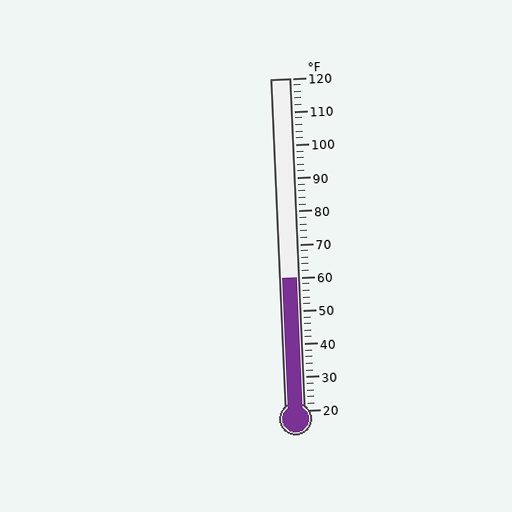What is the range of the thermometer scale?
The thermometer scale ranges from 20°F to 120°F.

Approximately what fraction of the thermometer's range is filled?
The thermometer is filled to approximately 40% of its range.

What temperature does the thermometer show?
The thermometer shows approximately 60°F.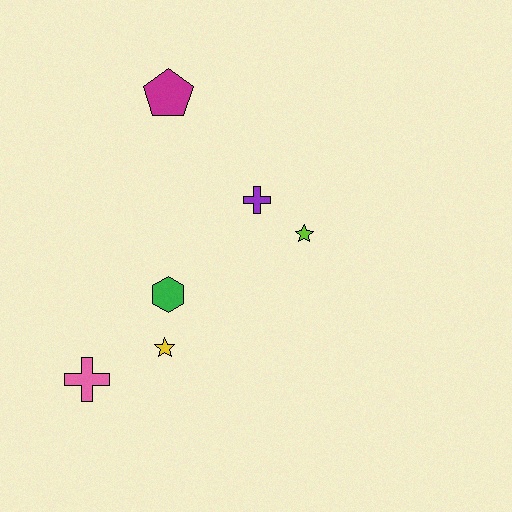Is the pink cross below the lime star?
Yes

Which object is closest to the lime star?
The purple cross is closest to the lime star.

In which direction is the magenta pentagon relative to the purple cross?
The magenta pentagon is above the purple cross.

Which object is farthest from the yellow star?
The magenta pentagon is farthest from the yellow star.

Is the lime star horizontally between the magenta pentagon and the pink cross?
No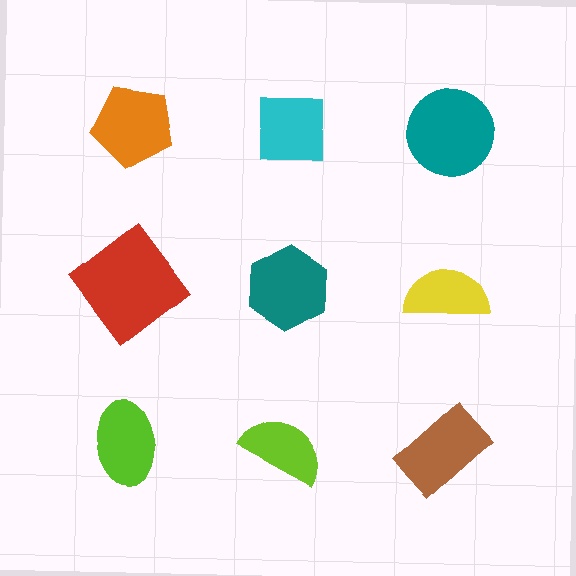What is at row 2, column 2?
A teal hexagon.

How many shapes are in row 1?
3 shapes.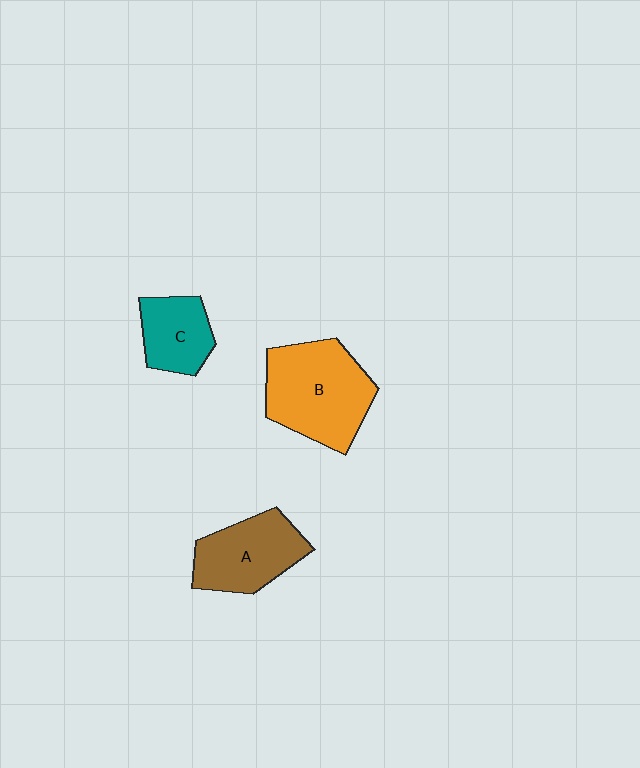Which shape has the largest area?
Shape B (orange).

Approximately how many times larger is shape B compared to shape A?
Approximately 1.4 times.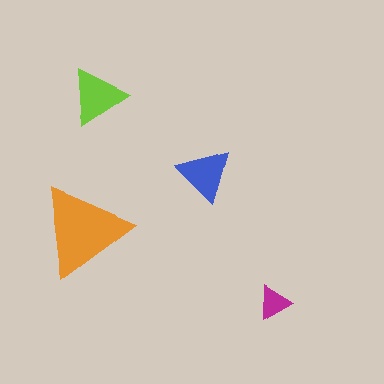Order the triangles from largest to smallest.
the orange one, the lime one, the blue one, the magenta one.